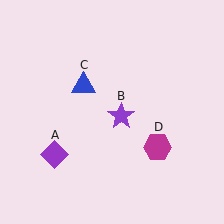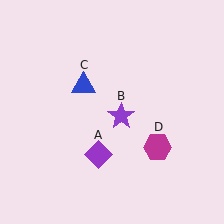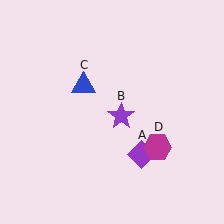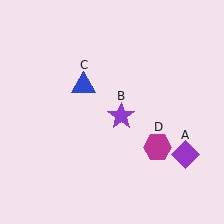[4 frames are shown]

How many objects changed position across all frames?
1 object changed position: purple diamond (object A).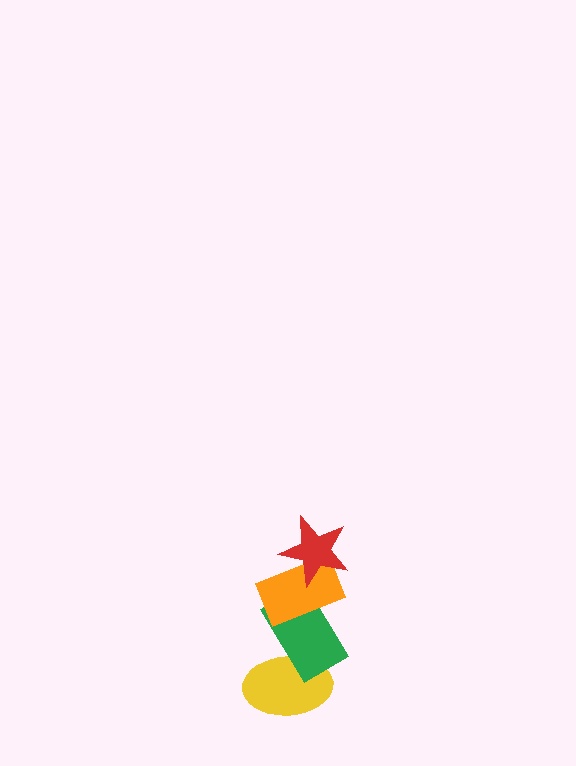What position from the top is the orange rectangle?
The orange rectangle is 2nd from the top.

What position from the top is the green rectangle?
The green rectangle is 3rd from the top.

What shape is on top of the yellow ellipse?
The green rectangle is on top of the yellow ellipse.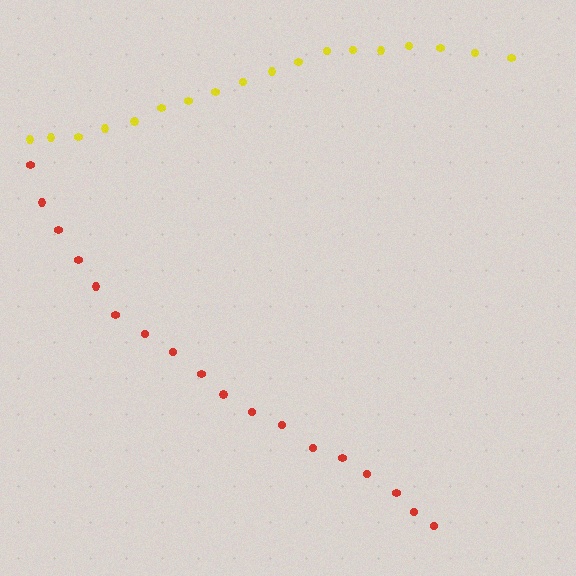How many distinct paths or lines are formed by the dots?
There are 2 distinct paths.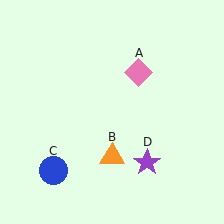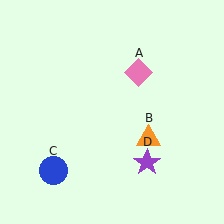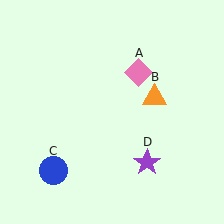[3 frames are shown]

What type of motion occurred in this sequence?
The orange triangle (object B) rotated counterclockwise around the center of the scene.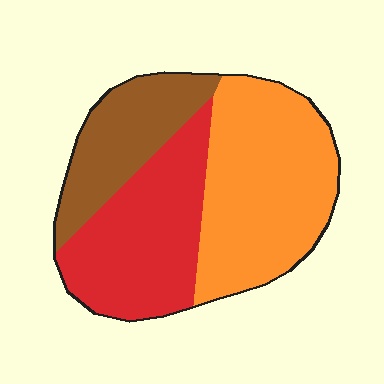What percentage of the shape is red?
Red takes up about one third (1/3) of the shape.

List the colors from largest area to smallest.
From largest to smallest: orange, red, brown.